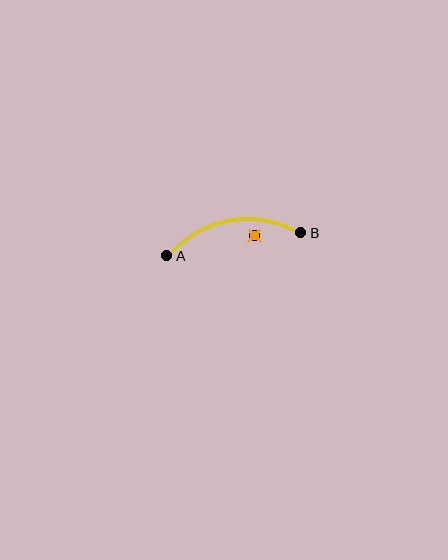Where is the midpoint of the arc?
The arc midpoint is the point on the curve farthest from the straight line joining A and B. It sits above that line.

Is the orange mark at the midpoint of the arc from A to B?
No — the orange mark does not lie on the arc at all. It sits slightly inside the curve.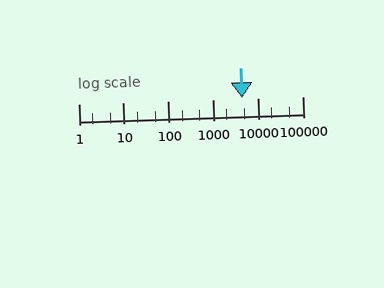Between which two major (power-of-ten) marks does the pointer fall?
The pointer is between 1000 and 10000.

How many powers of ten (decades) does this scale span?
The scale spans 5 decades, from 1 to 100000.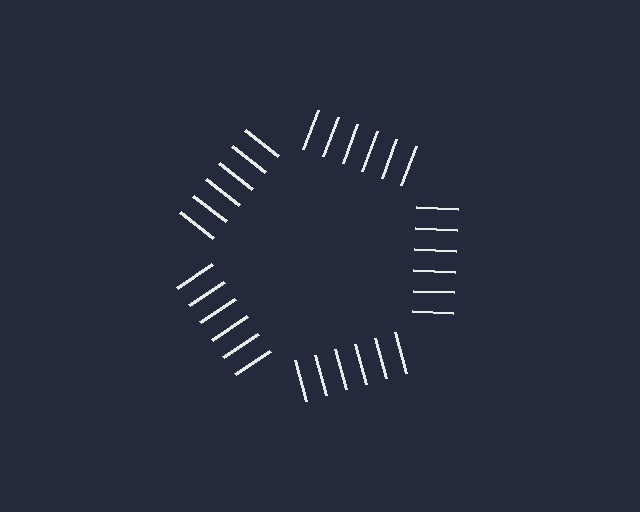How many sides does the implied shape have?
5 sides — the line-ends trace a pentagon.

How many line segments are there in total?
30 — 6 along each of the 5 edges.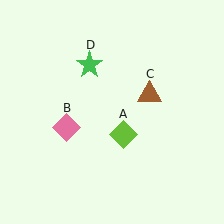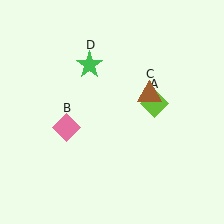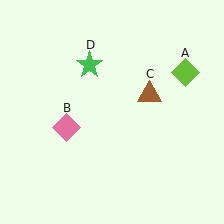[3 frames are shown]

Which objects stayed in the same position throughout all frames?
Pink diamond (object B) and brown triangle (object C) and green star (object D) remained stationary.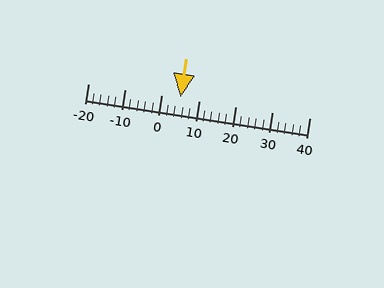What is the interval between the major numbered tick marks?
The major tick marks are spaced 10 units apart.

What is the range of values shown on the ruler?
The ruler shows values from -20 to 40.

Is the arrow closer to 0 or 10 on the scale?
The arrow is closer to 10.